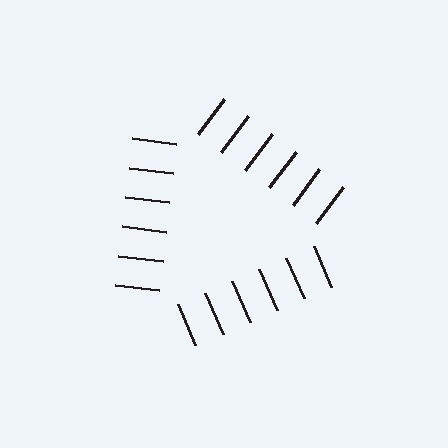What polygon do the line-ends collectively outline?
An illusory triangle — the line segments terminate on its edges but no continuous stroke is drawn.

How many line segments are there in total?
18 — 6 along each of the 3 edges.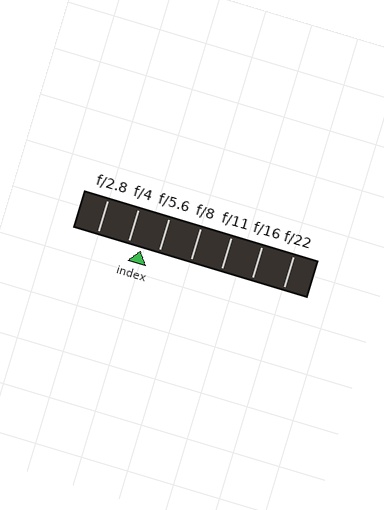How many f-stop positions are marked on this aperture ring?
There are 7 f-stop positions marked.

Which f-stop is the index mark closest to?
The index mark is closest to f/4.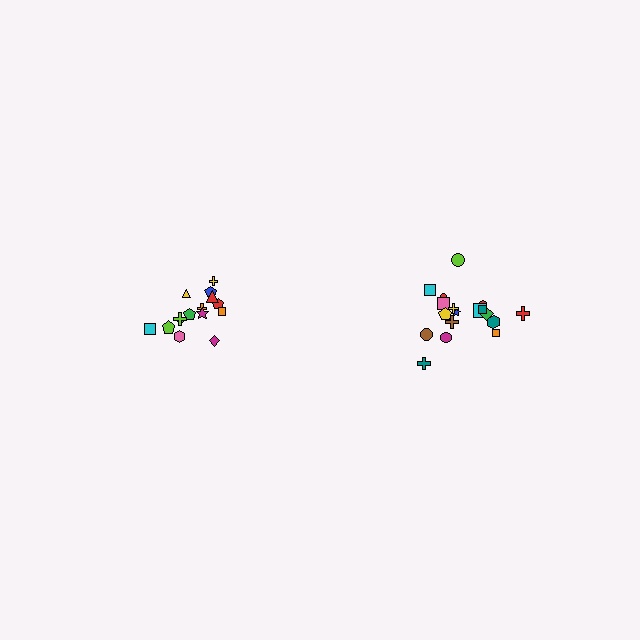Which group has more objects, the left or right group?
The right group.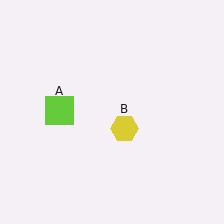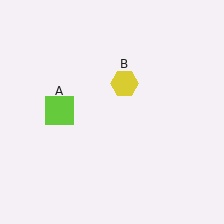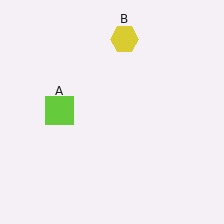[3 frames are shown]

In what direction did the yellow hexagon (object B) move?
The yellow hexagon (object B) moved up.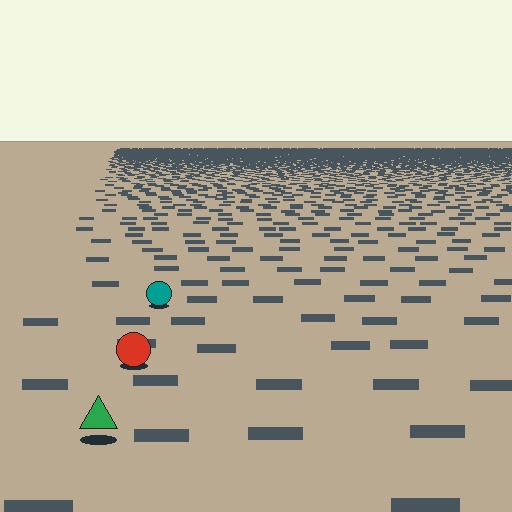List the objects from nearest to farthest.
From nearest to farthest: the green triangle, the red circle, the teal circle.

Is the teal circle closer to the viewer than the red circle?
No. The red circle is closer — you can tell from the texture gradient: the ground texture is coarser near it.